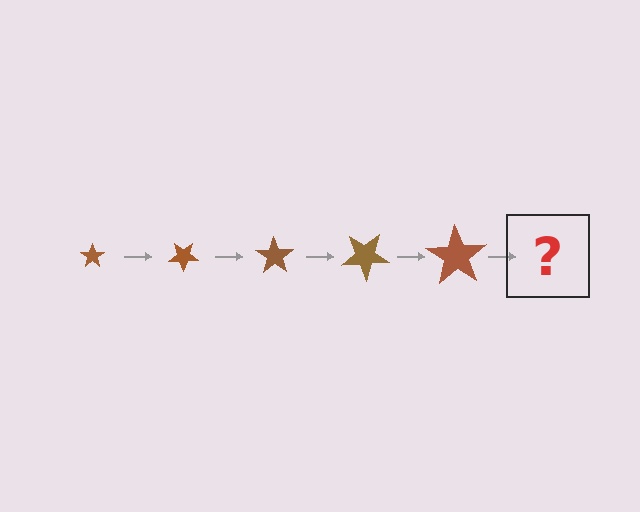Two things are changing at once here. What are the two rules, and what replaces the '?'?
The two rules are that the star grows larger each step and it rotates 35 degrees each step. The '?' should be a star, larger than the previous one and rotated 175 degrees from the start.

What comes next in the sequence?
The next element should be a star, larger than the previous one and rotated 175 degrees from the start.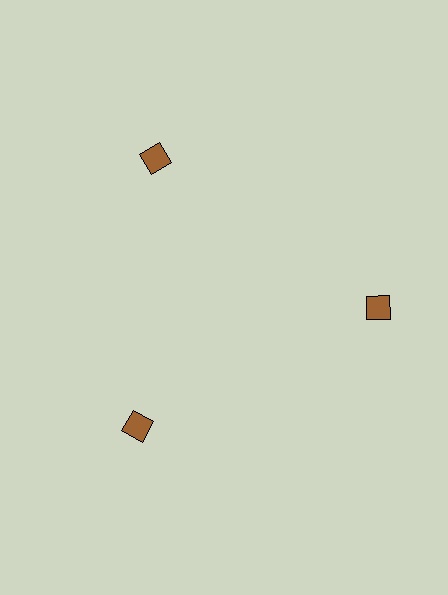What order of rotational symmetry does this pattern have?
This pattern has 3-fold rotational symmetry.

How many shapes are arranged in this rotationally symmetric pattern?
There are 3 shapes, arranged in 3 groups of 1.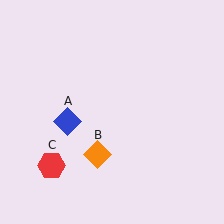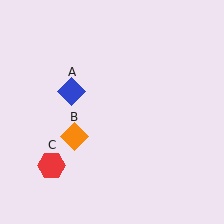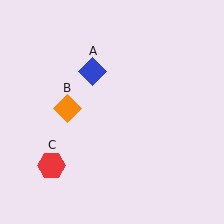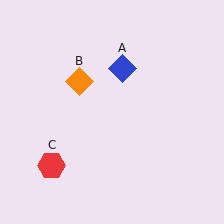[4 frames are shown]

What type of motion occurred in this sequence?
The blue diamond (object A), orange diamond (object B) rotated clockwise around the center of the scene.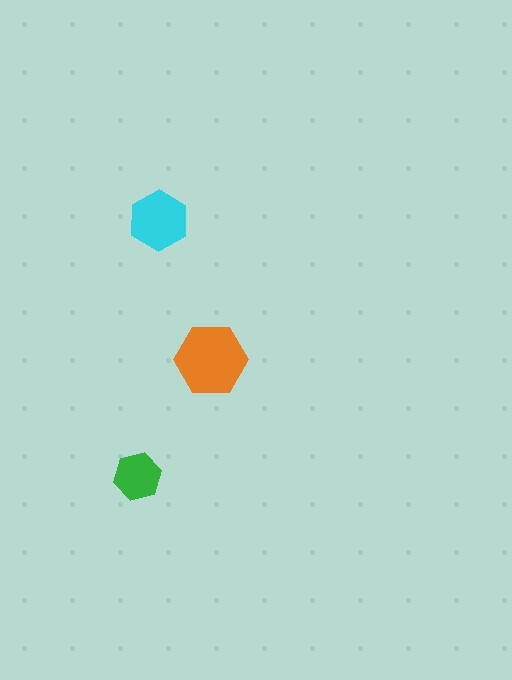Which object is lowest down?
The green hexagon is bottommost.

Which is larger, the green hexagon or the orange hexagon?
The orange one.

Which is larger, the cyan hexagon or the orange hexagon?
The orange one.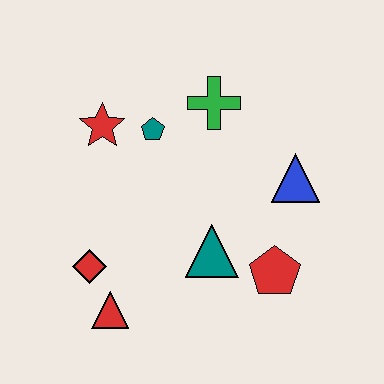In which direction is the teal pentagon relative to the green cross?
The teal pentagon is to the left of the green cross.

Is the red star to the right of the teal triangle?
No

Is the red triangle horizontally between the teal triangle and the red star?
Yes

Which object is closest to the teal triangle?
The red pentagon is closest to the teal triangle.